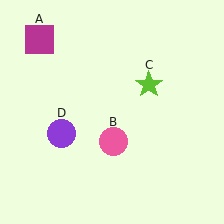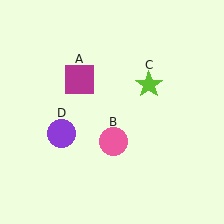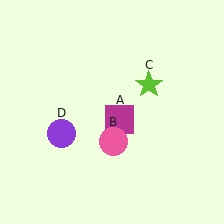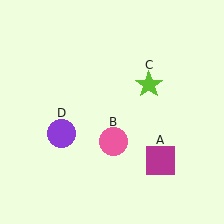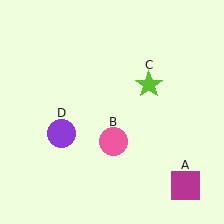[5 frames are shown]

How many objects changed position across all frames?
1 object changed position: magenta square (object A).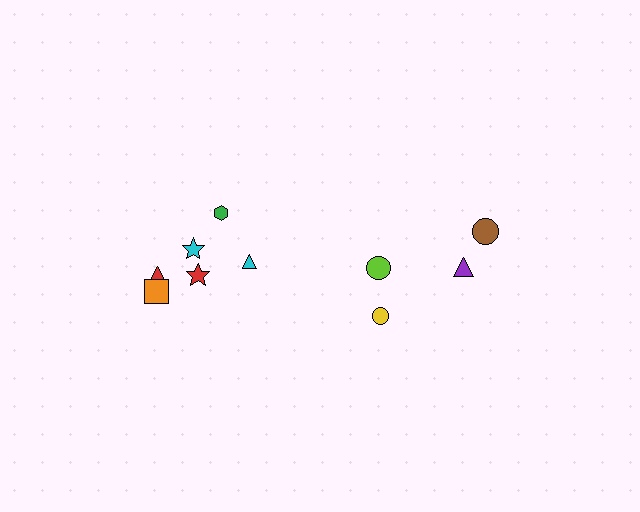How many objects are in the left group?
There are 6 objects.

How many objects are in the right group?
There are 4 objects.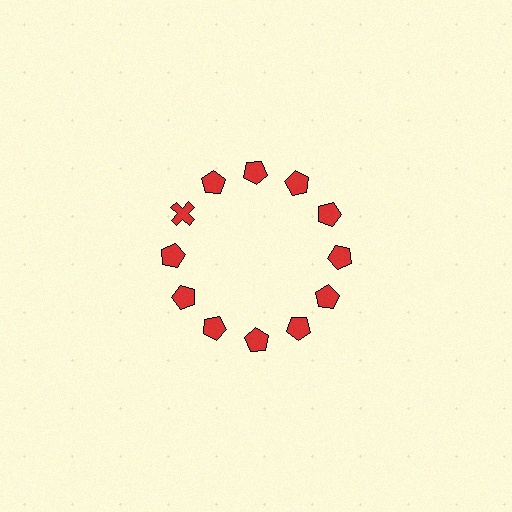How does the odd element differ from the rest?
It has a different shape: cross instead of pentagon.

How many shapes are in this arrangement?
There are 12 shapes arranged in a ring pattern.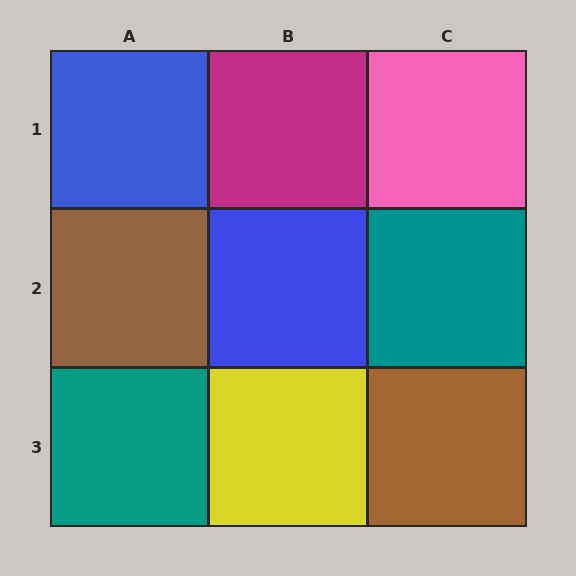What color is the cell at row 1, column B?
Magenta.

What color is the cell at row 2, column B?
Blue.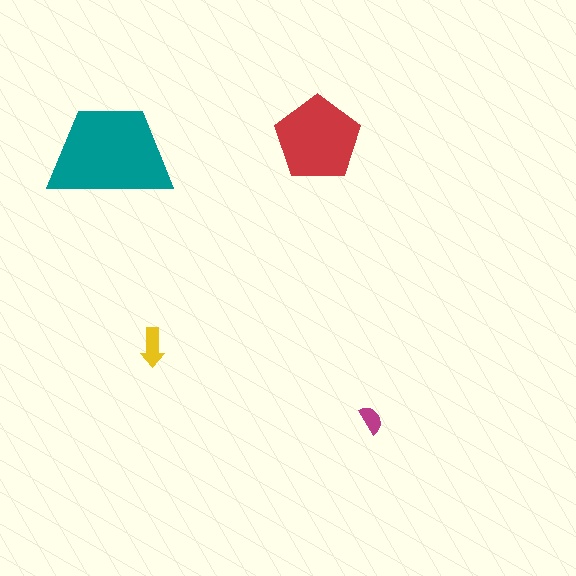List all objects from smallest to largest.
The magenta semicircle, the yellow arrow, the red pentagon, the teal trapezoid.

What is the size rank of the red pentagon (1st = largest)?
2nd.